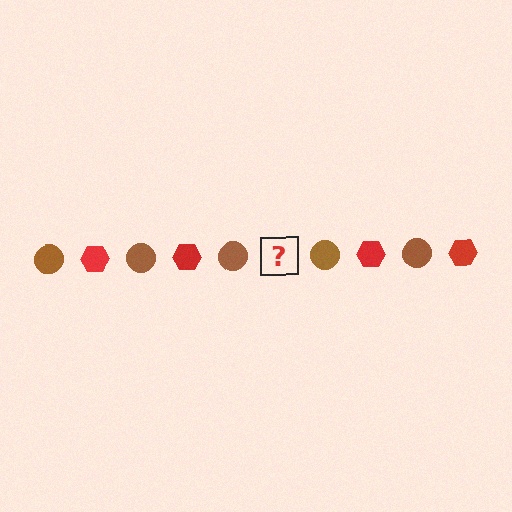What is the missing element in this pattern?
The missing element is a red hexagon.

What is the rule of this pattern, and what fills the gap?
The rule is that the pattern alternates between brown circle and red hexagon. The gap should be filled with a red hexagon.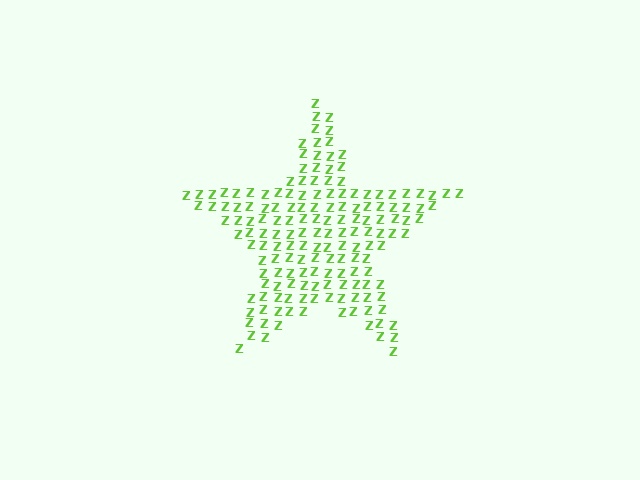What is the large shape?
The large shape is a star.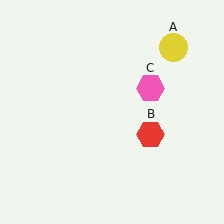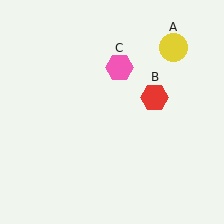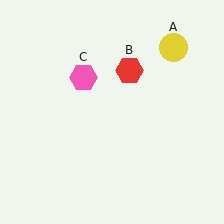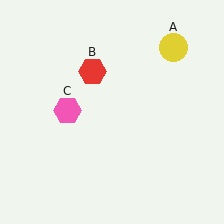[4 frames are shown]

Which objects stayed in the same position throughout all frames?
Yellow circle (object A) remained stationary.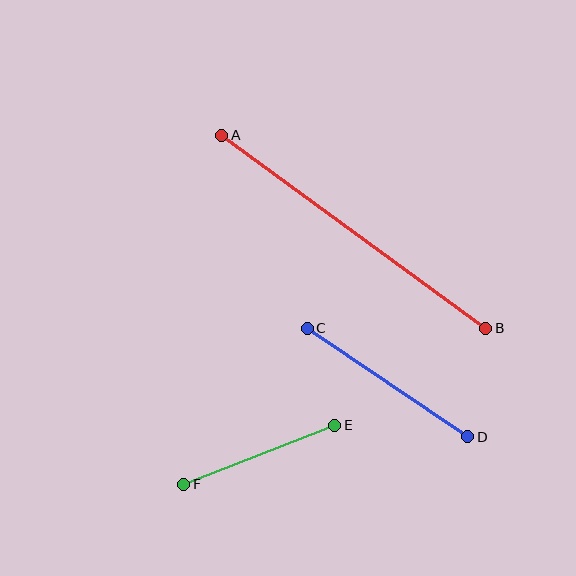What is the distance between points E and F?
The distance is approximately 162 pixels.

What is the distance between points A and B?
The distance is approximately 327 pixels.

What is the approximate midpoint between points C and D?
The midpoint is at approximately (387, 383) pixels.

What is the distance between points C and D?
The distance is approximately 193 pixels.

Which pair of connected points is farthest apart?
Points A and B are farthest apart.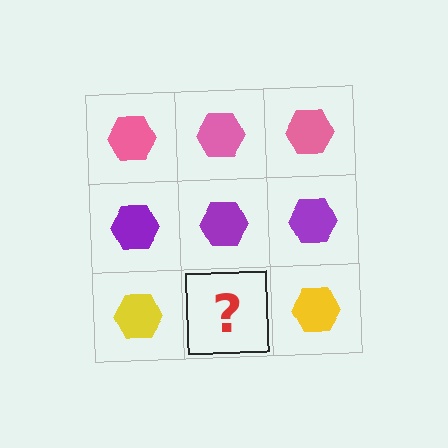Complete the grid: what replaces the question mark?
The question mark should be replaced with a yellow hexagon.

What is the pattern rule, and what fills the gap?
The rule is that each row has a consistent color. The gap should be filled with a yellow hexagon.